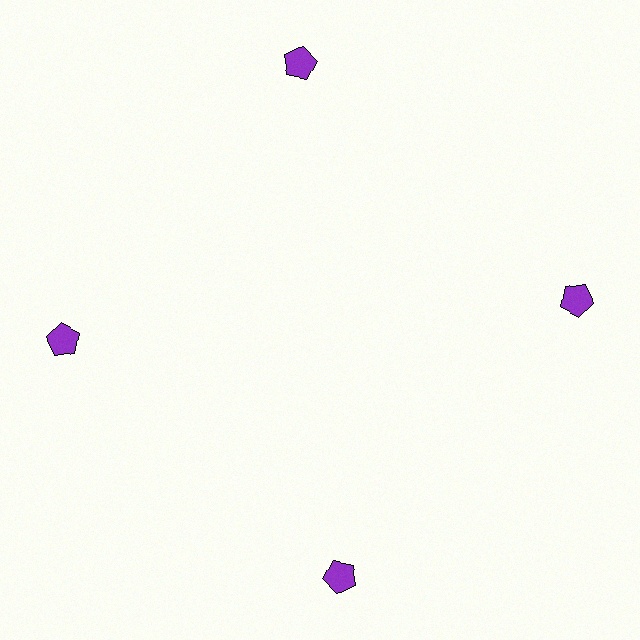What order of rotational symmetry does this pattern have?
This pattern has 4-fold rotational symmetry.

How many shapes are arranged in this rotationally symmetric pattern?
There are 4 shapes, arranged in 4 groups of 1.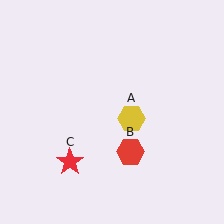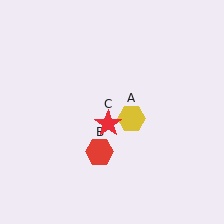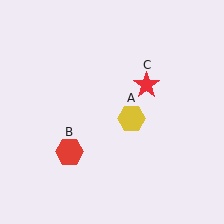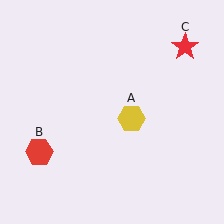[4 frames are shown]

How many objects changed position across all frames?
2 objects changed position: red hexagon (object B), red star (object C).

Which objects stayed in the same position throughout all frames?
Yellow hexagon (object A) remained stationary.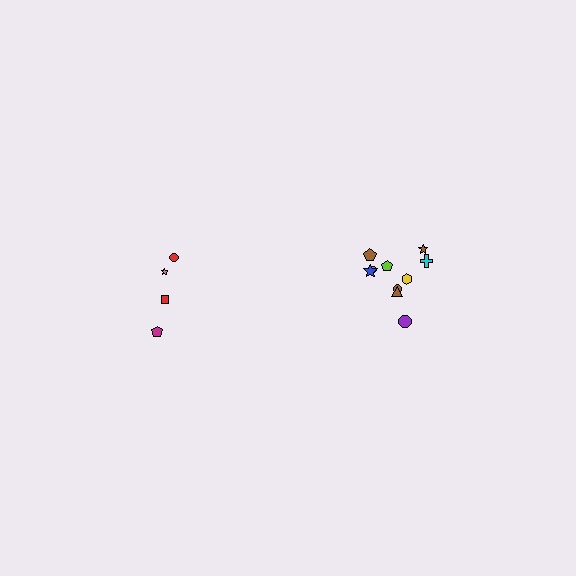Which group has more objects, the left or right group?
The right group.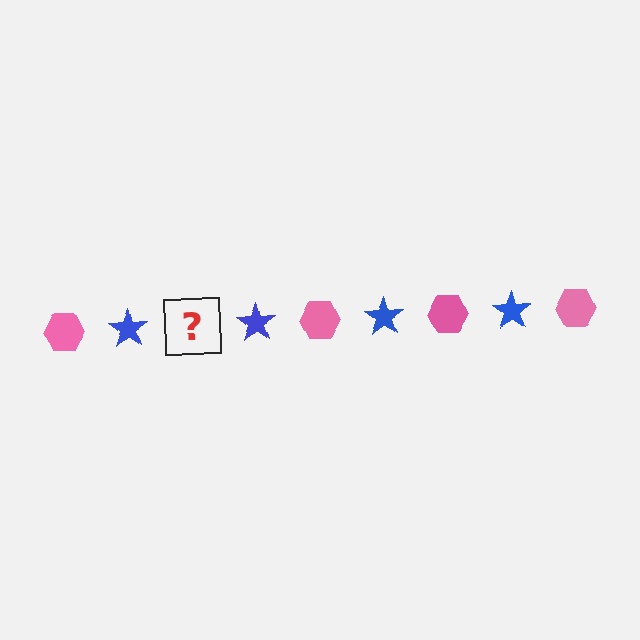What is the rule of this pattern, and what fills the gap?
The rule is that the pattern alternates between pink hexagon and blue star. The gap should be filled with a pink hexagon.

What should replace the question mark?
The question mark should be replaced with a pink hexagon.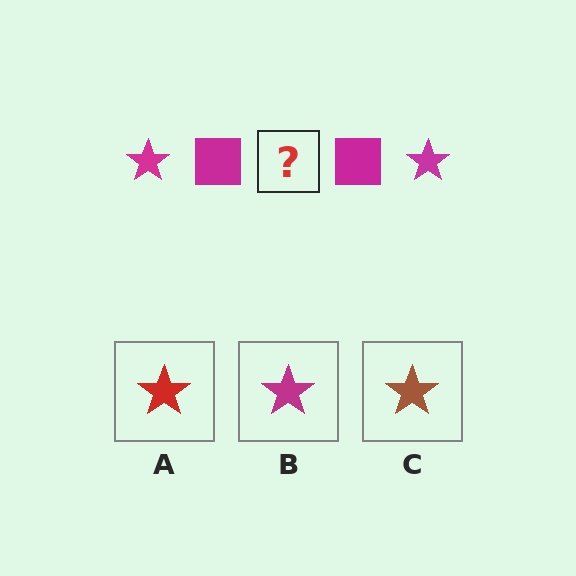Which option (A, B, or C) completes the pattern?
B.